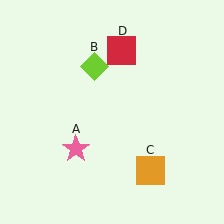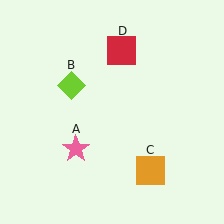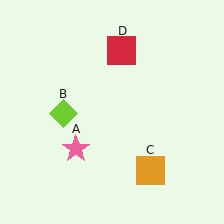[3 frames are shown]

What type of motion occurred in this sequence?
The lime diamond (object B) rotated counterclockwise around the center of the scene.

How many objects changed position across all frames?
1 object changed position: lime diamond (object B).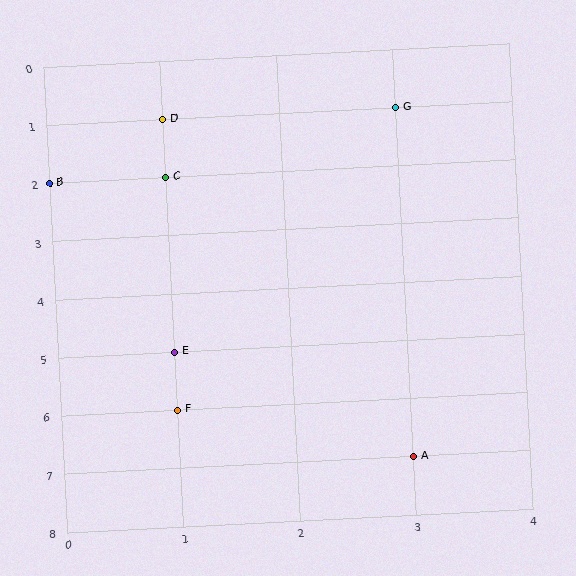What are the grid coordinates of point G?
Point G is at grid coordinates (3, 1).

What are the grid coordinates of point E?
Point E is at grid coordinates (1, 5).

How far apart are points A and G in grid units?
Points A and G are 6 rows apart.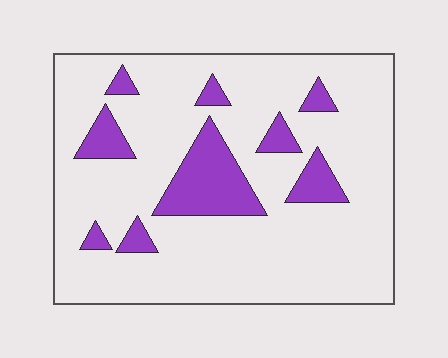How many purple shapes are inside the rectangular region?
9.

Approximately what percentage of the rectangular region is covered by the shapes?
Approximately 15%.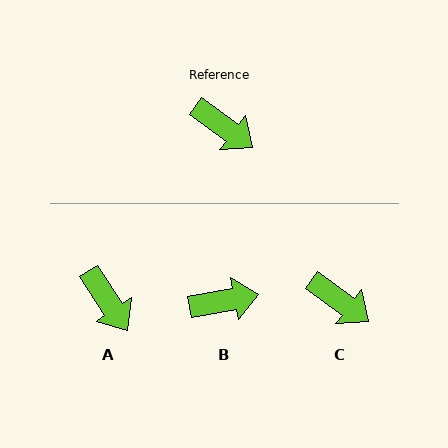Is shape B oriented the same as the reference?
No, it is off by about 47 degrees.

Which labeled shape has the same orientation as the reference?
C.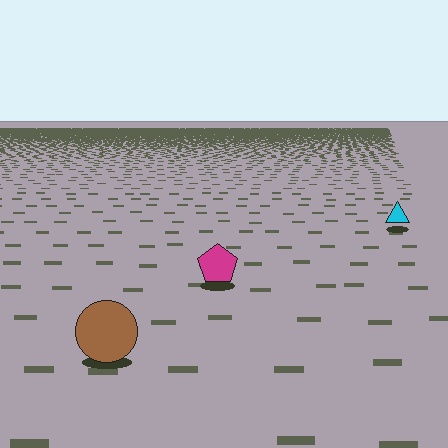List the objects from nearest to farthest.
From nearest to farthest: the brown circle, the magenta pentagon, the cyan triangle.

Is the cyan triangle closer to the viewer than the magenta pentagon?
No. The magenta pentagon is closer — you can tell from the texture gradient: the ground texture is coarser near it.